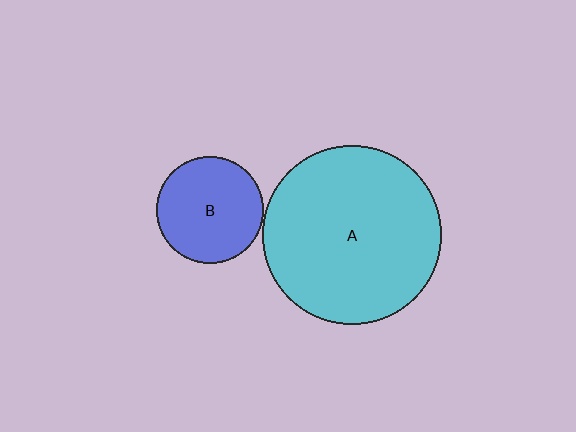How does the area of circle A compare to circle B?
Approximately 2.8 times.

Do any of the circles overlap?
No, none of the circles overlap.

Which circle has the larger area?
Circle A (cyan).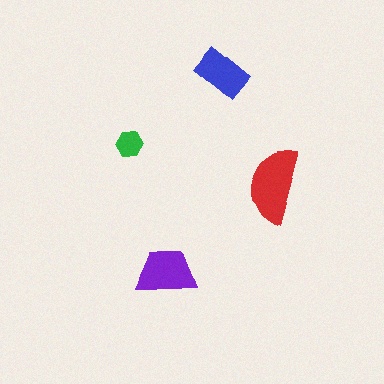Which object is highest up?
The blue rectangle is topmost.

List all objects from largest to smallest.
The red semicircle, the purple trapezoid, the blue rectangle, the green hexagon.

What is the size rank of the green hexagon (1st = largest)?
4th.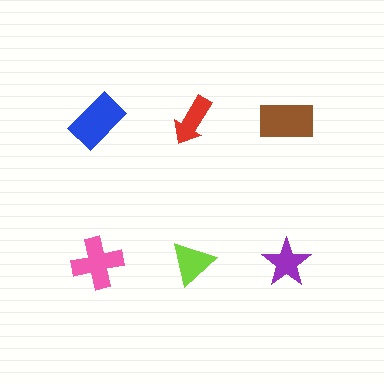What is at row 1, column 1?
A blue rectangle.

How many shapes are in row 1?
3 shapes.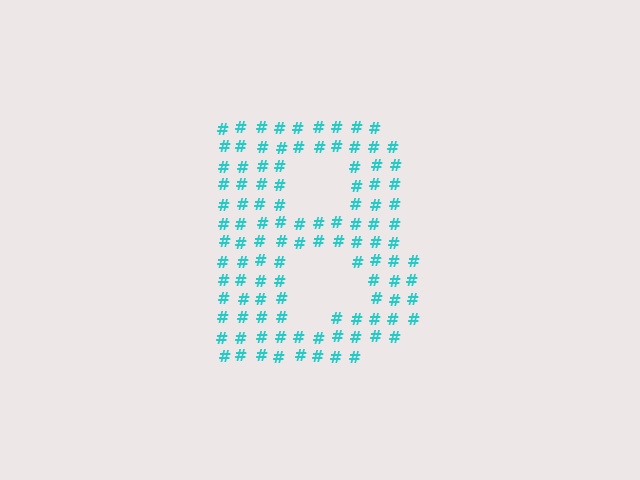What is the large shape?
The large shape is the letter B.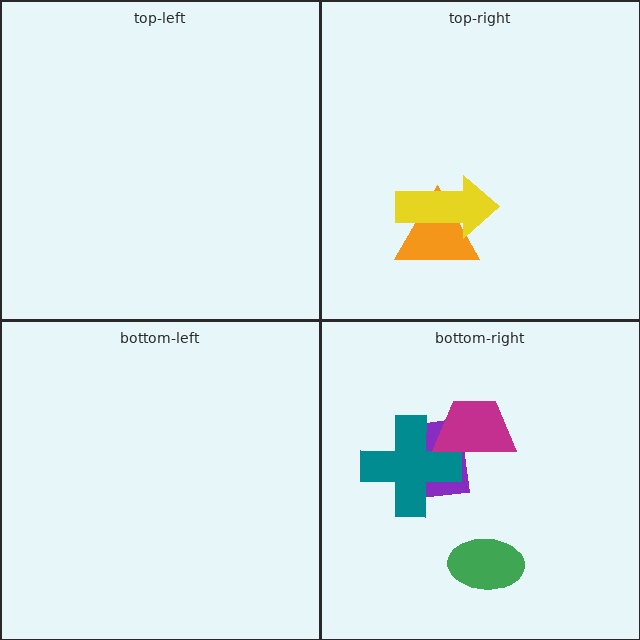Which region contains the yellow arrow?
The top-right region.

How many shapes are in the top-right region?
2.